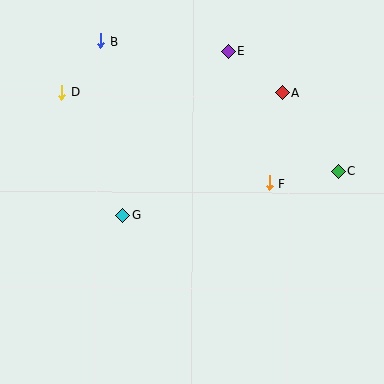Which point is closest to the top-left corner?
Point B is closest to the top-left corner.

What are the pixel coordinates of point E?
Point E is at (228, 52).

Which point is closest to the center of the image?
Point G at (122, 215) is closest to the center.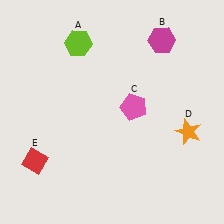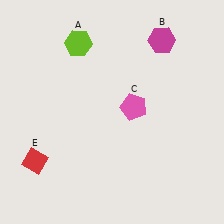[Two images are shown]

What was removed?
The orange star (D) was removed in Image 2.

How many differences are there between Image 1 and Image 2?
There is 1 difference between the two images.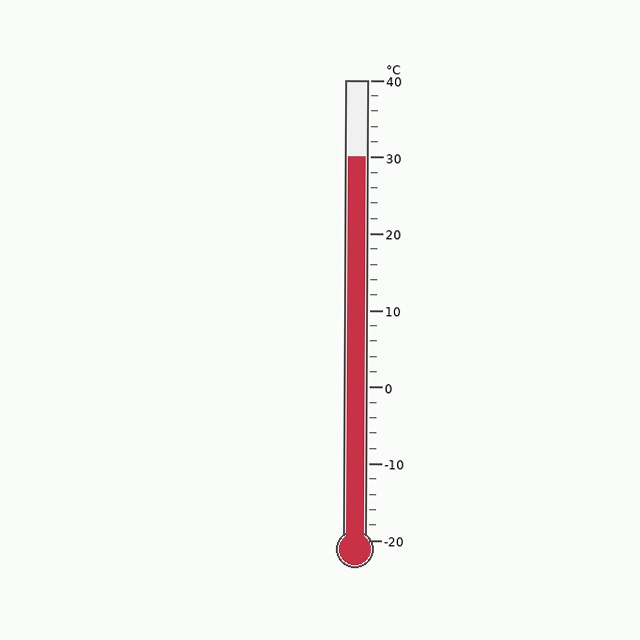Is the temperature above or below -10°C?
The temperature is above -10°C.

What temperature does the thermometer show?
The thermometer shows approximately 30°C.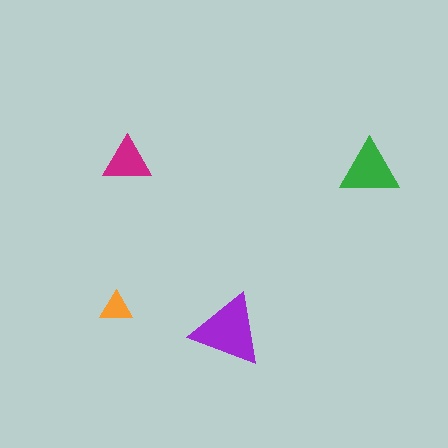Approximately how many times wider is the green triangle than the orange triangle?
About 2 times wider.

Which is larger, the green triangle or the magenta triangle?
The green one.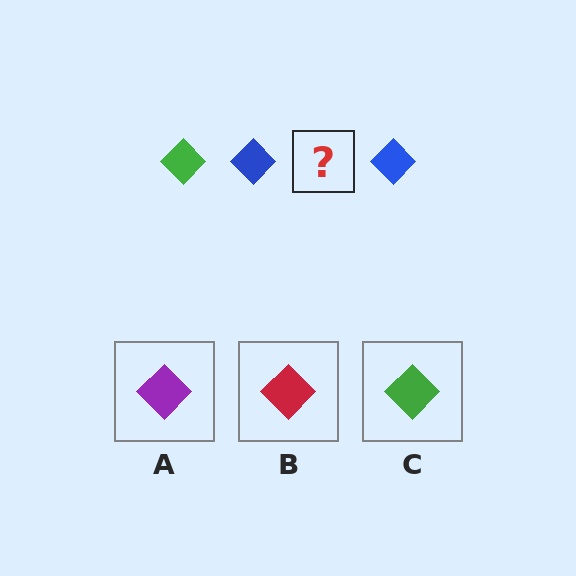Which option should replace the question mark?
Option C.